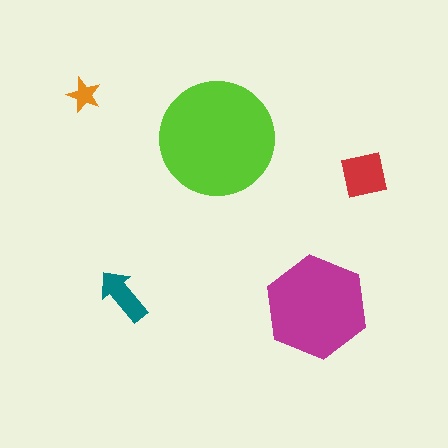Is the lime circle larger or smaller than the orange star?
Larger.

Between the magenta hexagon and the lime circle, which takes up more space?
The lime circle.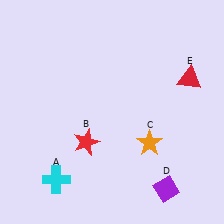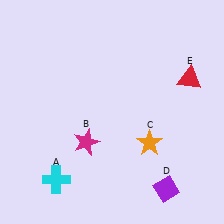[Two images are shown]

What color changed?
The star (B) changed from red in Image 1 to magenta in Image 2.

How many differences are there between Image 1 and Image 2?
There is 1 difference between the two images.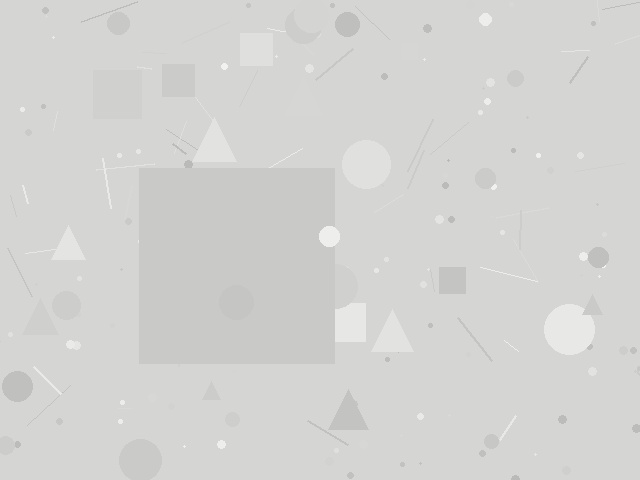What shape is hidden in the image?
A square is hidden in the image.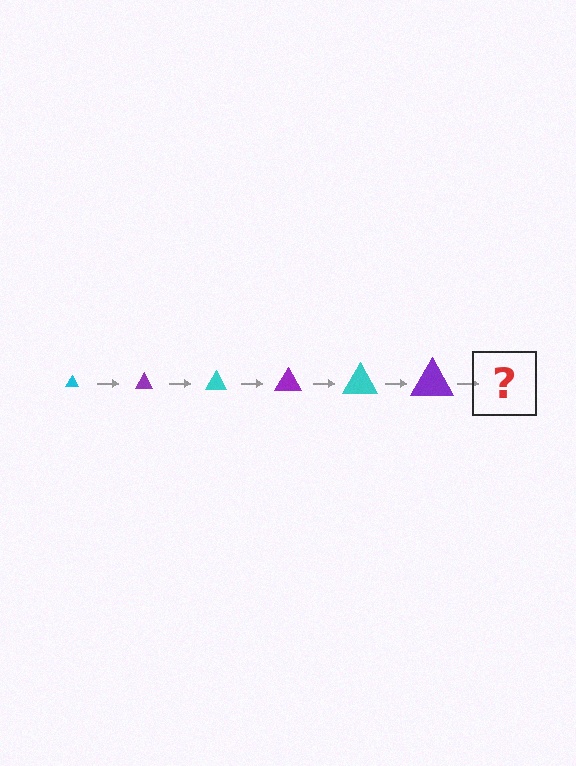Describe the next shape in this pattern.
It should be a cyan triangle, larger than the previous one.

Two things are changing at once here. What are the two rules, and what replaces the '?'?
The two rules are that the triangle grows larger each step and the color cycles through cyan and purple. The '?' should be a cyan triangle, larger than the previous one.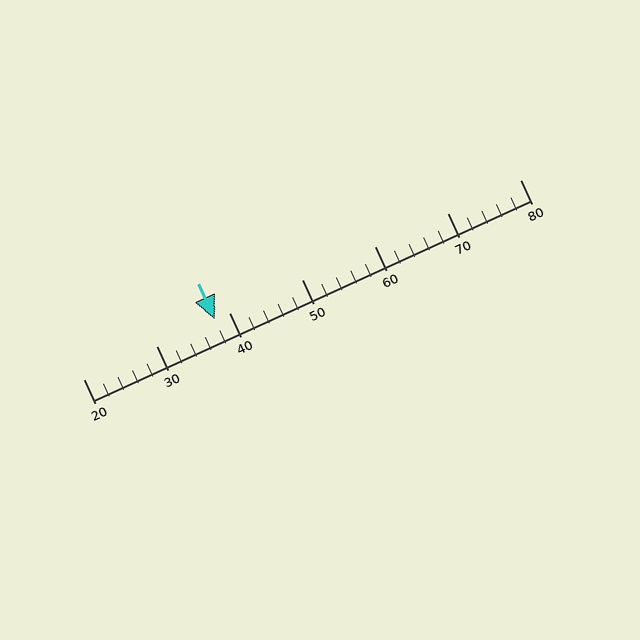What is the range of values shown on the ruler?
The ruler shows values from 20 to 80.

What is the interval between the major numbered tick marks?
The major tick marks are spaced 10 units apart.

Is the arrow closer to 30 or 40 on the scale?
The arrow is closer to 40.